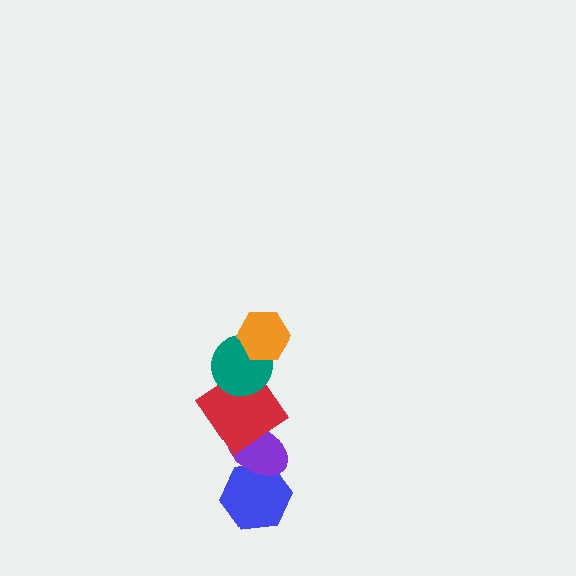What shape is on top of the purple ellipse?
The red diamond is on top of the purple ellipse.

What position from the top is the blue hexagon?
The blue hexagon is 5th from the top.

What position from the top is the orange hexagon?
The orange hexagon is 1st from the top.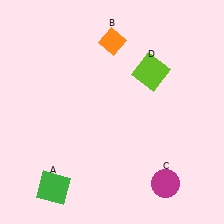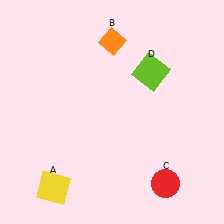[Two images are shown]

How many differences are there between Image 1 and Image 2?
There are 2 differences between the two images.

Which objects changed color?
A changed from green to yellow. C changed from magenta to red.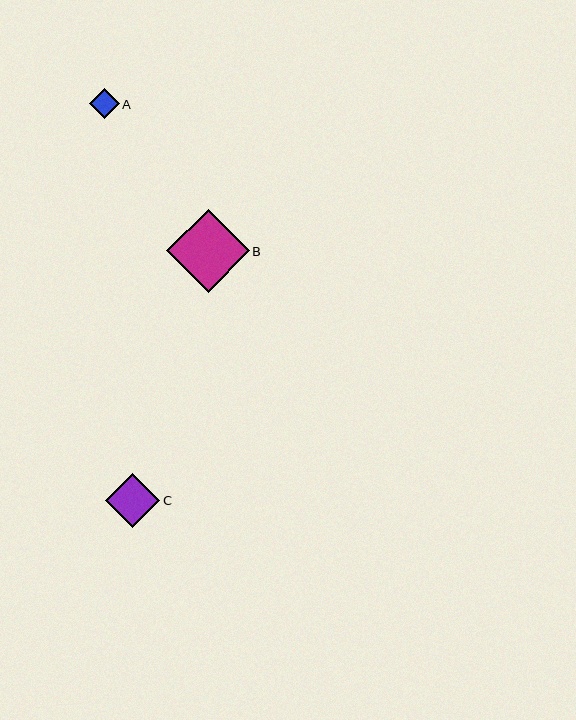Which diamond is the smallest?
Diamond A is the smallest with a size of approximately 30 pixels.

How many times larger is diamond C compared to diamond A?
Diamond C is approximately 1.8 times the size of diamond A.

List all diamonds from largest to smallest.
From largest to smallest: B, C, A.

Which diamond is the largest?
Diamond B is the largest with a size of approximately 83 pixels.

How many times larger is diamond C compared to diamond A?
Diamond C is approximately 1.8 times the size of diamond A.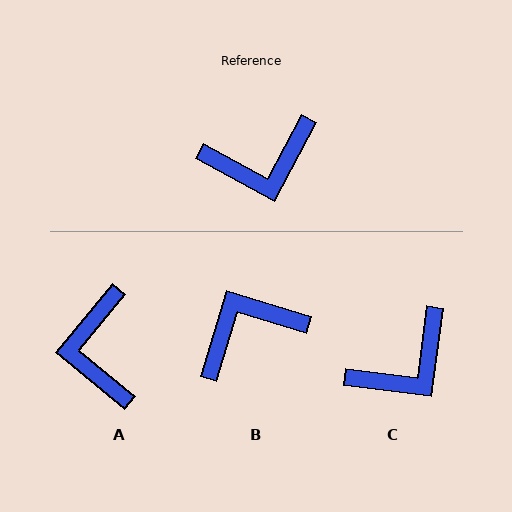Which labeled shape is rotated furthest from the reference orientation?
B, about 168 degrees away.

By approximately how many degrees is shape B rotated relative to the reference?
Approximately 168 degrees clockwise.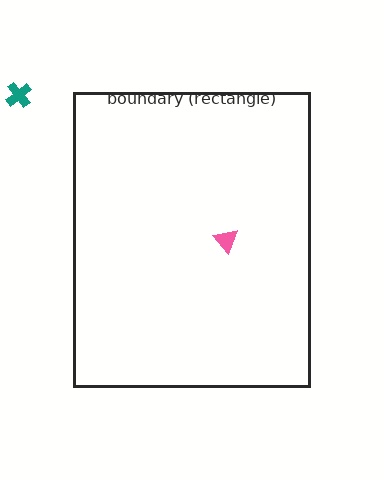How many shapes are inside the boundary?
1 inside, 1 outside.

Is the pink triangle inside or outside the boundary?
Inside.